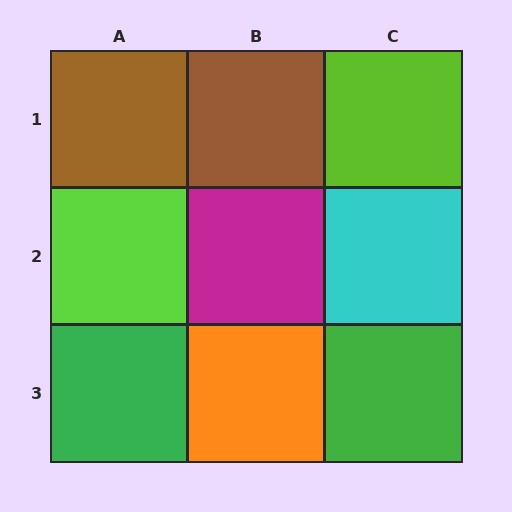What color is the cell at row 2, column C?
Cyan.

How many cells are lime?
2 cells are lime.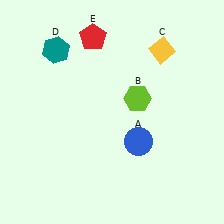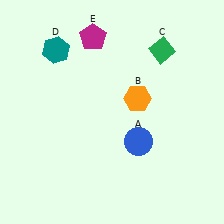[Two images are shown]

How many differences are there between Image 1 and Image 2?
There are 3 differences between the two images.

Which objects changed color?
B changed from lime to orange. C changed from yellow to green. E changed from red to magenta.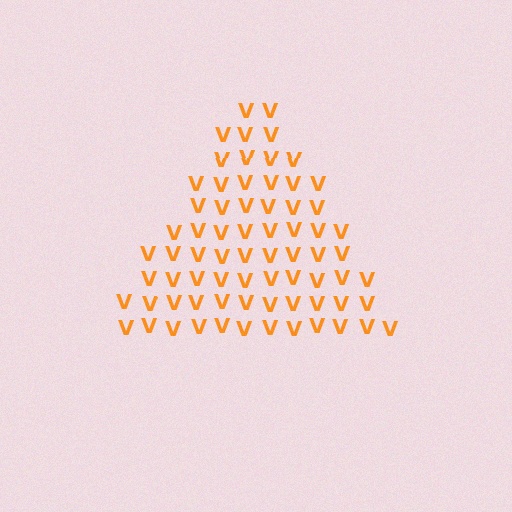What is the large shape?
The large shape is a triangle.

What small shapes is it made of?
It is made of small letter V's.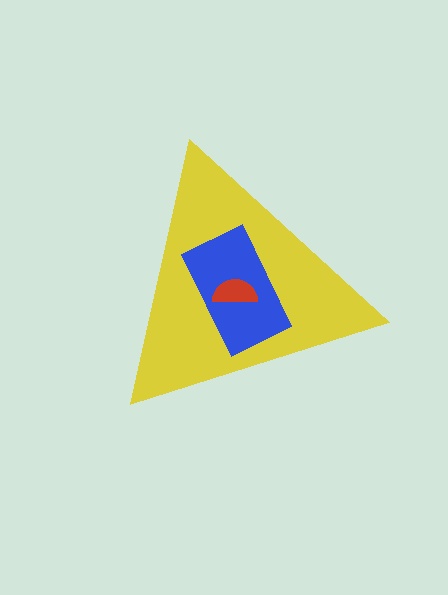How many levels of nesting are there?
3.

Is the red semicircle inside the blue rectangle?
Yes.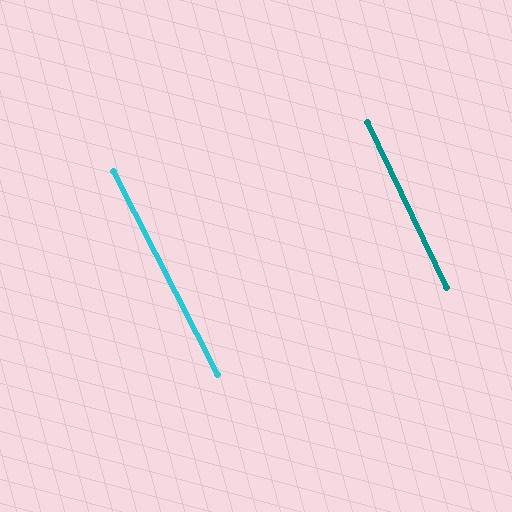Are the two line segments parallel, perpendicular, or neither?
Parallel — their directions differ by only 1.7°.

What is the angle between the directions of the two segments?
Approximately 2 degrees.